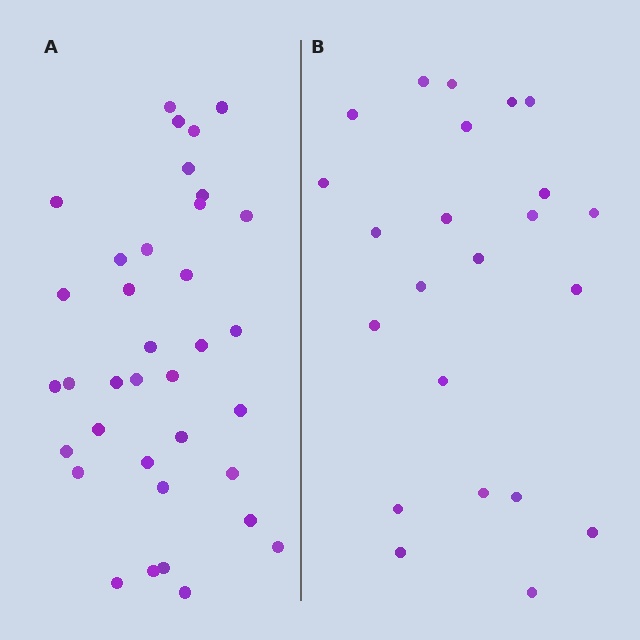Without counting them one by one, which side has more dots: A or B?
Region A (the left region) has more dots.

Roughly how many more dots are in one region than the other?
Region A has approximately 15 more dots than region B.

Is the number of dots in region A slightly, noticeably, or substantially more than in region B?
Region A has substantially more. The ratio is roughly 1.6 to 1.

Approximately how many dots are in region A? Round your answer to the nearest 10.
About 40 dots. (The exact count is 36, which rounds to 40.)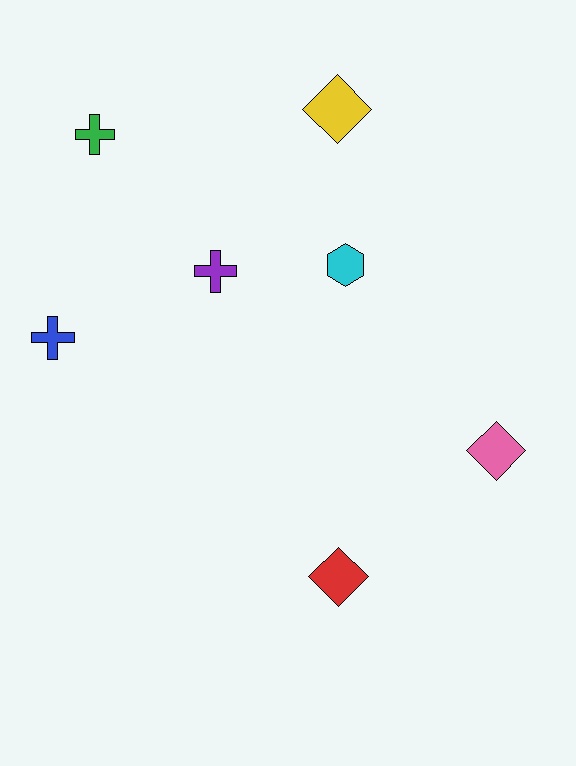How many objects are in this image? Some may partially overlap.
There are 7 objects.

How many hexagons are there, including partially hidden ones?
There is 1 hexagon.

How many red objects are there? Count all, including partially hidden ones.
There is 1 red object.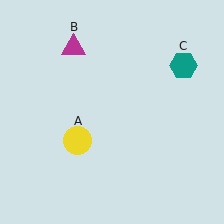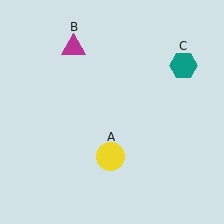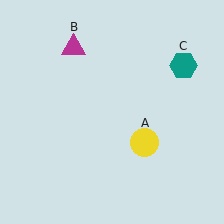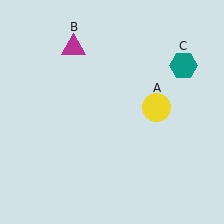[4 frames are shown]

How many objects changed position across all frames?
1 object changed position: yellow circle (object A).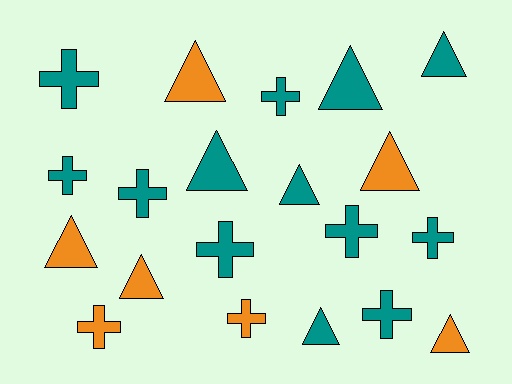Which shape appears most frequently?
Triangle, with 10 objects.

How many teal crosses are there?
There are 8 teal crosses.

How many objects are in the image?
There are 20 objects.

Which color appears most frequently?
Teal, with 13 objects.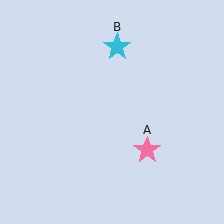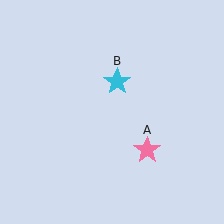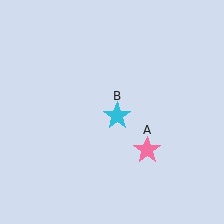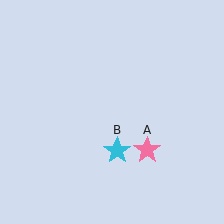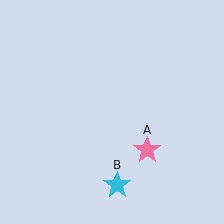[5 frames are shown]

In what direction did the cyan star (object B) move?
The cyan star (object B) moved down.